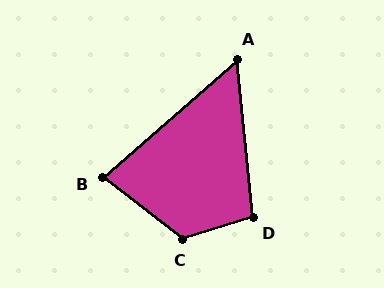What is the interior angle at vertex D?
Approximately 101 degrees (obtuse).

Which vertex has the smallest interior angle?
A, at approximately 55 degrees.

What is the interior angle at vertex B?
Approximately 79 degrees (acute).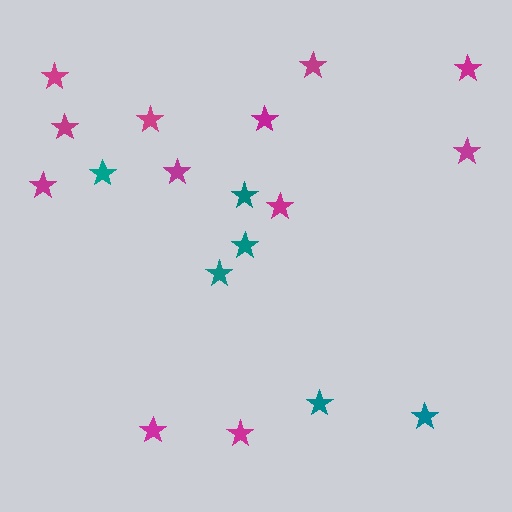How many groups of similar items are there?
There are 2 groups: one group of magenta stars (12) and one group of teal stars (6).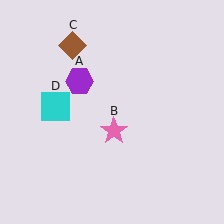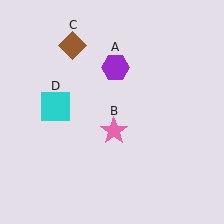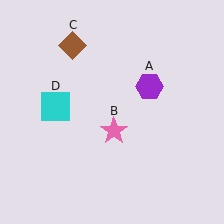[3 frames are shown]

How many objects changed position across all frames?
1 object changed position: purple hexagon (object A).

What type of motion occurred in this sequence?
The purple hexagon (object A) rotated clockwise around the center of the scene.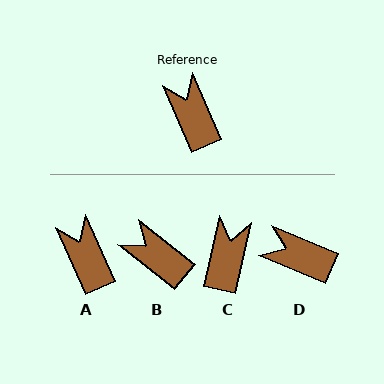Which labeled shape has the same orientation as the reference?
A.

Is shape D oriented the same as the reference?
No, it is off by about 44 degrees.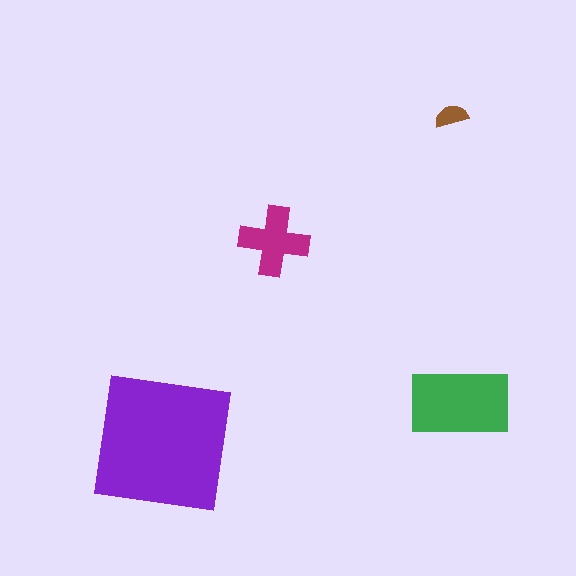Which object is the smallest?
The brown semicircle.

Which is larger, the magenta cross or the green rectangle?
The green rectangle.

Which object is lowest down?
The purple square is bottommost.